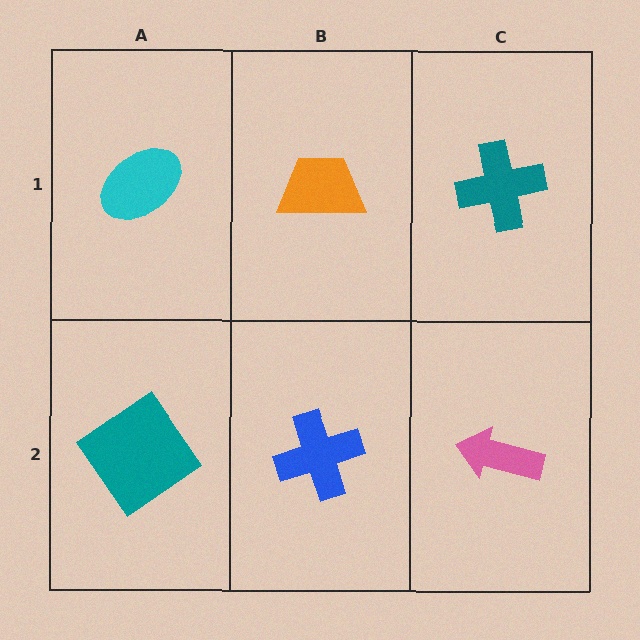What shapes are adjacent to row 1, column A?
A teal diamond (row 2, column A), an orange trapezoid (row 1, column B).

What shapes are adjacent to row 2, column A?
A cyan ellipse (row 1, column A), a blue cross (row 2, column B).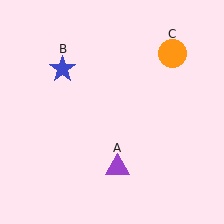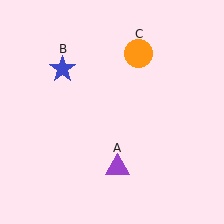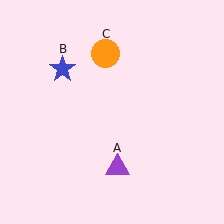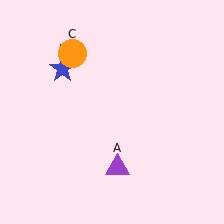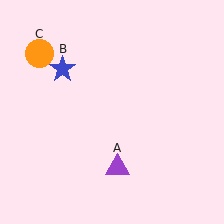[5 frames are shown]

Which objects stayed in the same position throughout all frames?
Purple triangle (object A) and blue star (object B) remained stationary.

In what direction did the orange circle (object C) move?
The orange circle (object C) moved left.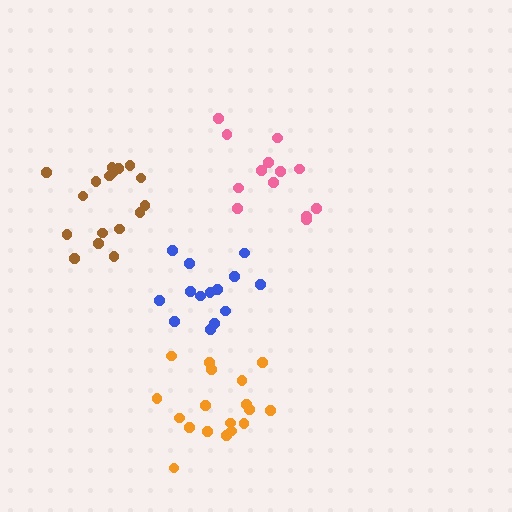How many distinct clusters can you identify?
There are 4 distinct clusters.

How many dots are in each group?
Group 1: 13 dots, Group 2: 17 dots, Group 3: 18 dots, Group 4: 14 dots (62 total).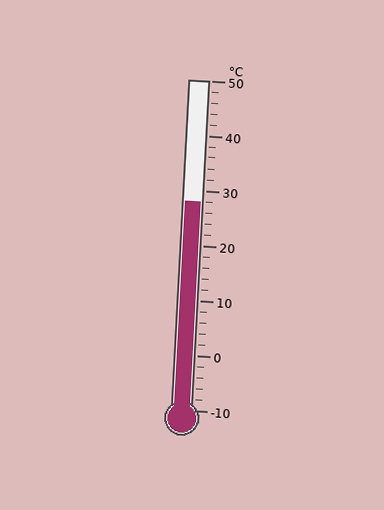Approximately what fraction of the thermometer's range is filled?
The thermometer is filled to approximately 65% of its range.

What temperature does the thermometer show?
The thermometer shows approximately 28°C.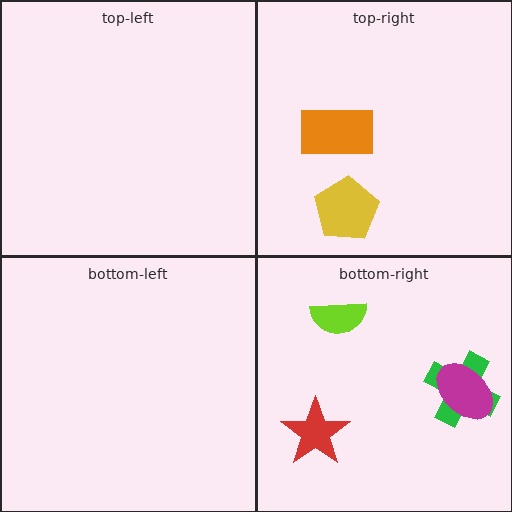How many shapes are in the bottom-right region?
4.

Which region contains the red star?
The bottom-right region.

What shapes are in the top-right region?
The yellow pentagon, the orange rectangle.